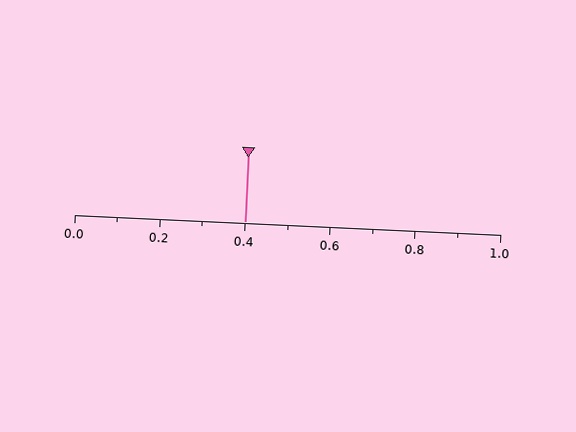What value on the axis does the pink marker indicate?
The marker indicates approximately 0.4.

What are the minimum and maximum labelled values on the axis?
The axis runs from 0.0 to 1.0.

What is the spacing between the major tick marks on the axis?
The major ticks are spaced 0.2 apart.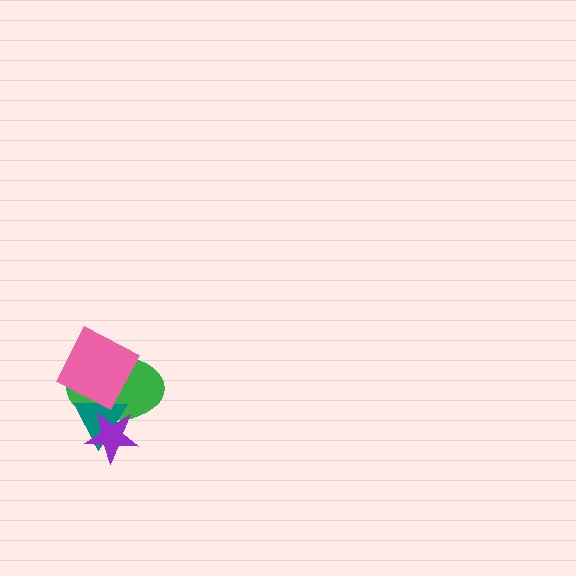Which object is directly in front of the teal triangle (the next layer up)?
The purple star is directly in front of the teal triangle.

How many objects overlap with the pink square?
2 objects overlap with the pink square.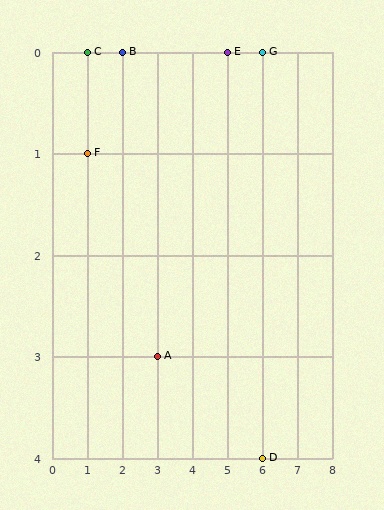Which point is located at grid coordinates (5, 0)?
Point E is at (5, 0).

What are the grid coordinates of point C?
Point C is at grid coordinates (1, 0).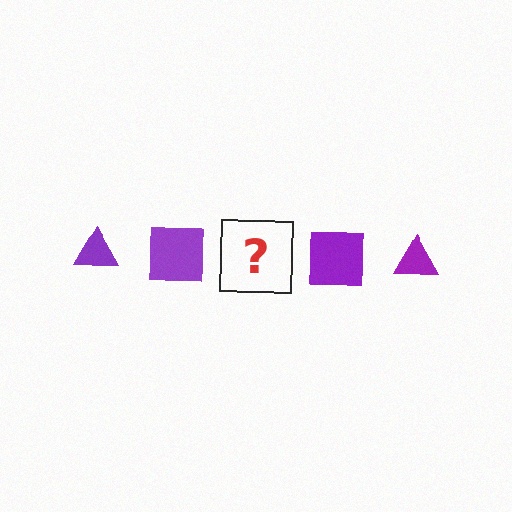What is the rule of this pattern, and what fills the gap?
The rule is that the pattern cycles through triangle, square shapes in purple. The gap should be filled with a purple triangle.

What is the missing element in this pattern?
The missing element is a purple triangle.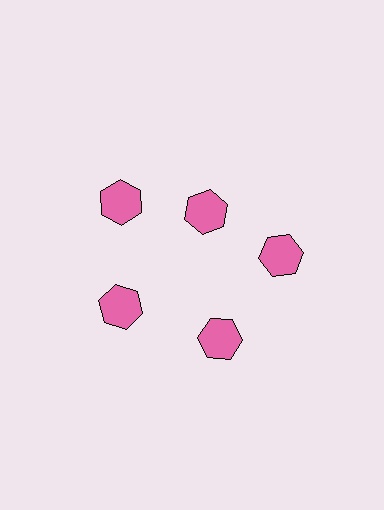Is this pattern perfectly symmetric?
No. The 5 pink hexagons are arranged in a ring, but one element near the 1 o'clock position is pulled inward toward the center, breaking the 5-fold rotational symmetry.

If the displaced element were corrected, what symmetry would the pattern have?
It would have 5-fold rotational symmetry — the pattern would map onto itself every 72 degrees.